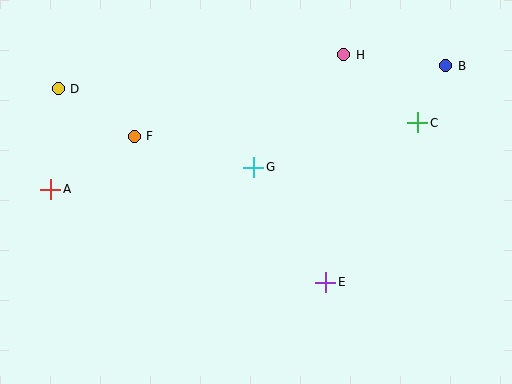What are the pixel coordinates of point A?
Point A is at (51, 189).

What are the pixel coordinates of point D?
Point D is at (58, 89).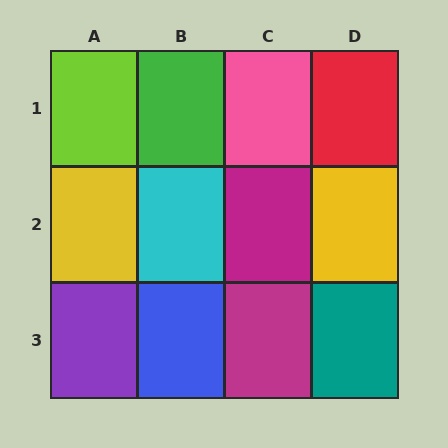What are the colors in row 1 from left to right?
Lime, green, pink, red.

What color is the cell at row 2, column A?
Yellow.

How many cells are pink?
1 cell is pink.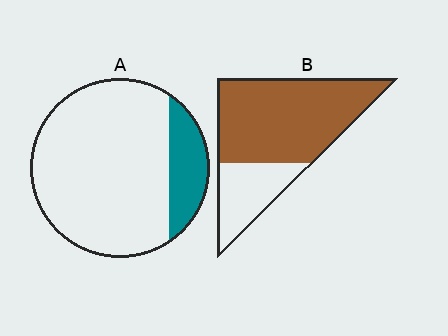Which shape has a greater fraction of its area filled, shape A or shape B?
Shape B.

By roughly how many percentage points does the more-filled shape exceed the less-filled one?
By roughly 55 percentage points (B over A).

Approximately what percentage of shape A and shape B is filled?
A is approximately 15% and B is approximately 70%.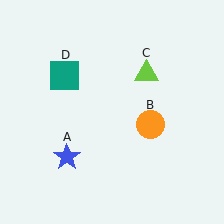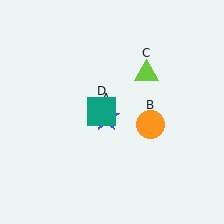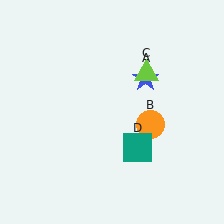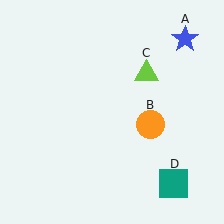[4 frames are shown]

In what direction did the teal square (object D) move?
The teal square (object D) moved down and to the right.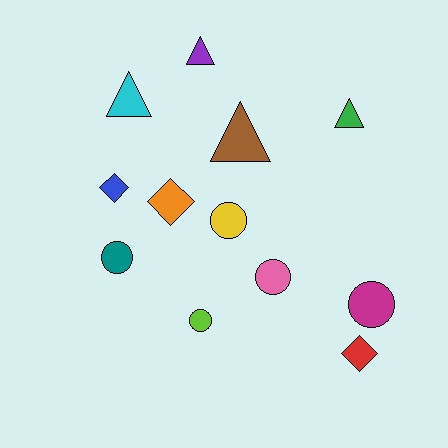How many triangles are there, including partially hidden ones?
There are 4 triangles.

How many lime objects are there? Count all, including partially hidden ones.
There is 1 lime object.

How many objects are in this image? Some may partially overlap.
There are 12 objects.